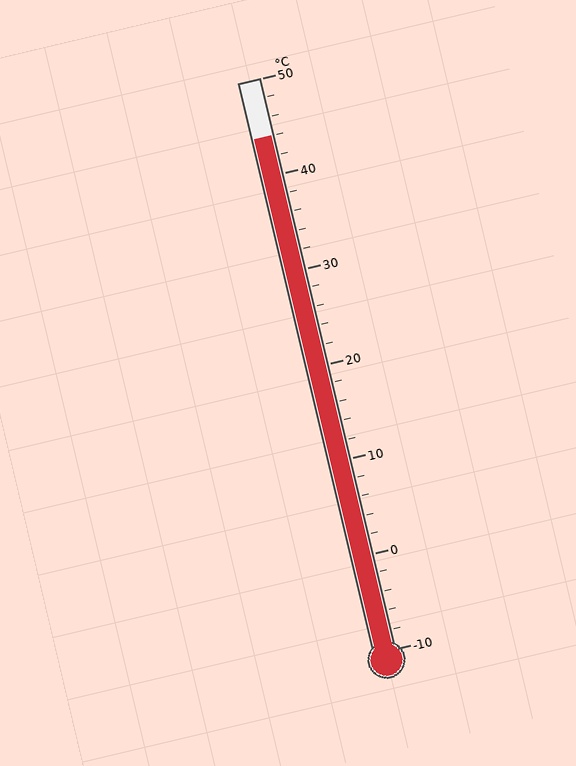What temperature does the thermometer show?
The thermometer shows approximately 44°C.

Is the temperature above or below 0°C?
The temperature is above 0°C.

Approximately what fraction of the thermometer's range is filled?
The thermometer is filled to approximately 90% of its range.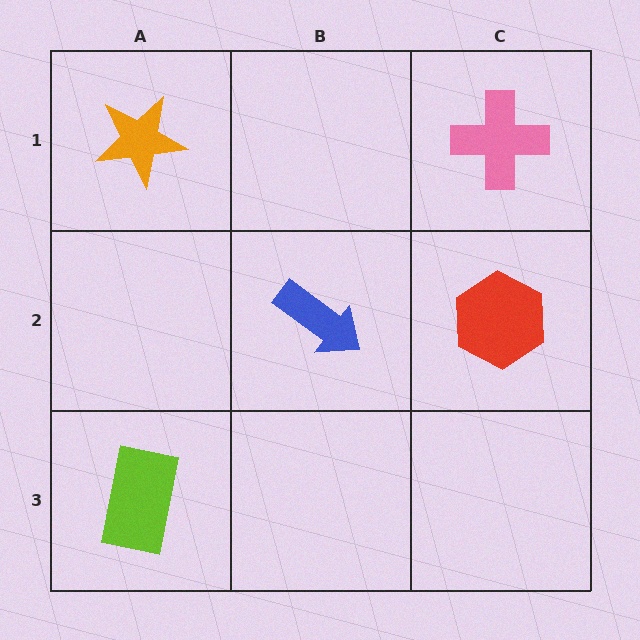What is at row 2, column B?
A blue arrow.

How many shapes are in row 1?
2 shapes.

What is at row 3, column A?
A lime rectangle.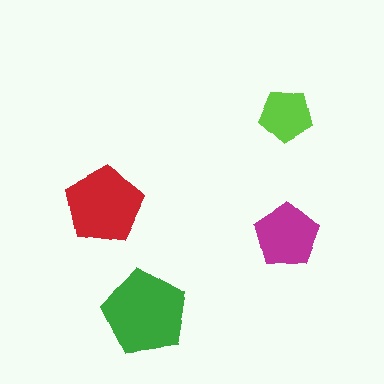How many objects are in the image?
There are 4 objects in the image.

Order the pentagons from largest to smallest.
the green one, the red one, the magenta one, the lime one.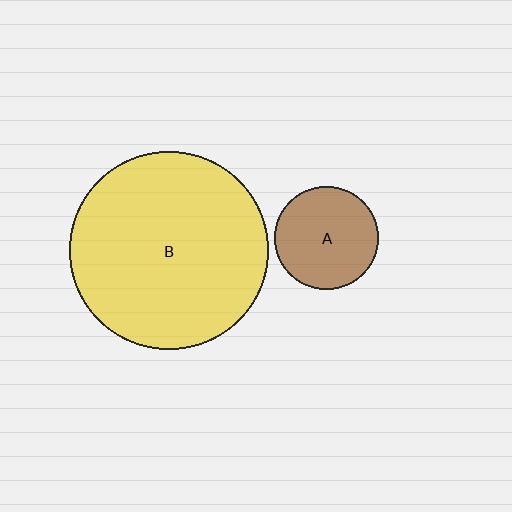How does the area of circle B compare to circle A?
Approximately 3.7 times.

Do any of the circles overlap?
No, none of the circles overlap.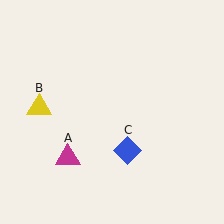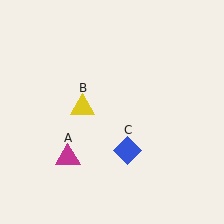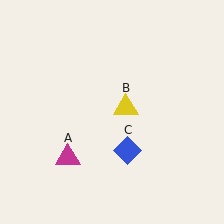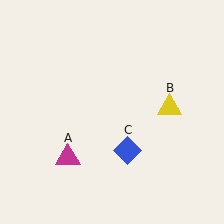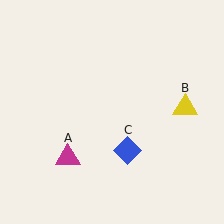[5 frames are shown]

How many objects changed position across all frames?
1 object changed position: yellow triangle (object B).